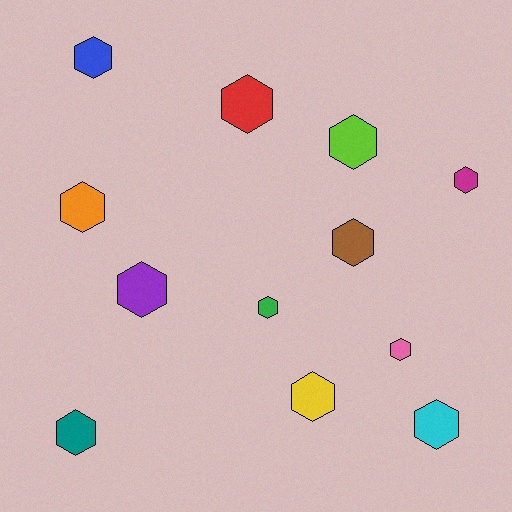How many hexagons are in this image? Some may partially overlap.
There are 12 hexagons.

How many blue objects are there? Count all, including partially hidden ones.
There is 1 blue object.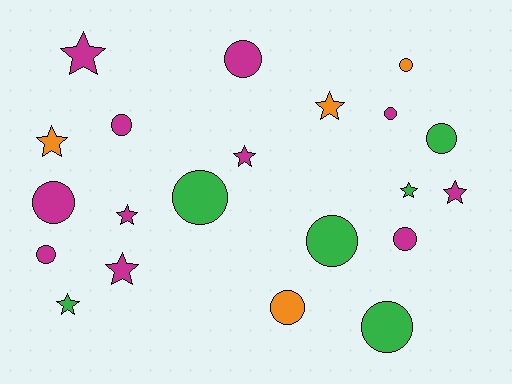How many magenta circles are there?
There are 6 magenta circles.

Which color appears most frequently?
Magenta, with 11 objects.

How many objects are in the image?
There are 21 objects.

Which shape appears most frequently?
Circle, with 12 objects.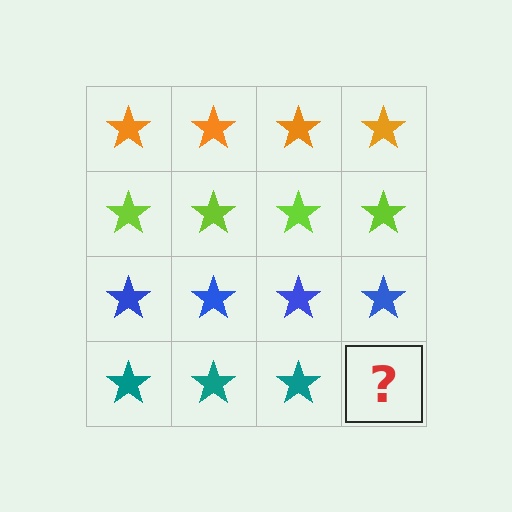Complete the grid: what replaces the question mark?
The question mark should be replaced with a teal star.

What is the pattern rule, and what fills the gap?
The rule is that each row has a consistent color. The gap should be filled with a teal star.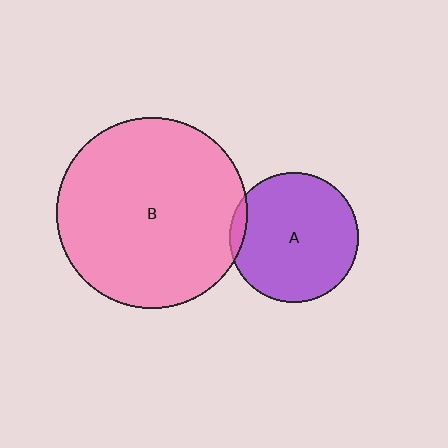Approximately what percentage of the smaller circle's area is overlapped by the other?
Approximately 5%.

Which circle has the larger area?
Circle B (pink).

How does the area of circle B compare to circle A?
Approximately 2.2 times.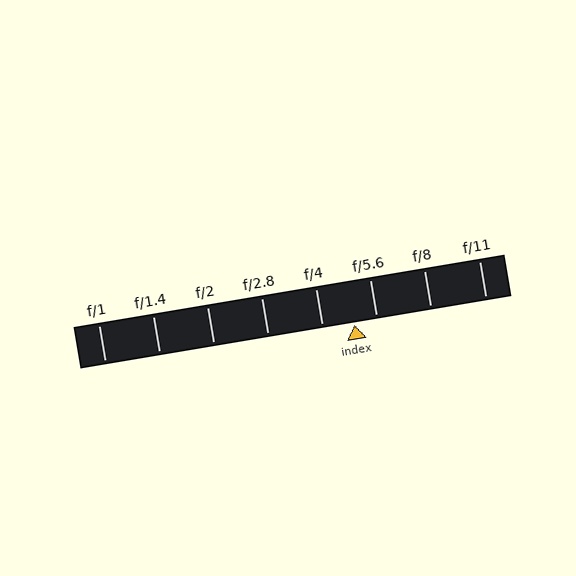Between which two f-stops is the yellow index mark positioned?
The index mark is between f/4 and f/5.6.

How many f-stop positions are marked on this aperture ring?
There are 8 f-stop positions marked.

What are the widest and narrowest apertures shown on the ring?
The widest aperture shown is f/1 and the narrowest is f/11.